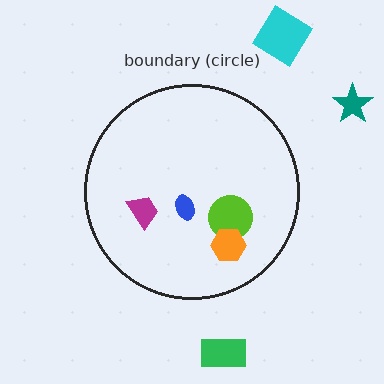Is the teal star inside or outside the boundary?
Outside.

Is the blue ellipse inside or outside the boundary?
Inside.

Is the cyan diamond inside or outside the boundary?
Outside.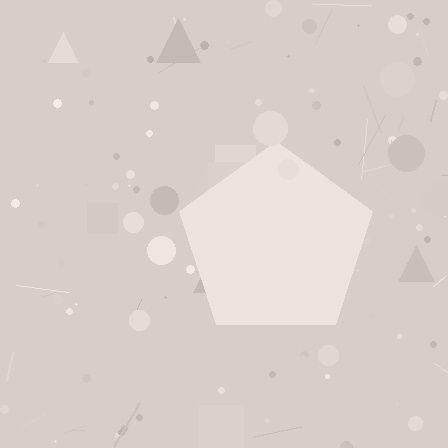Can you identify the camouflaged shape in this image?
The camouflaged shape is a pentagon.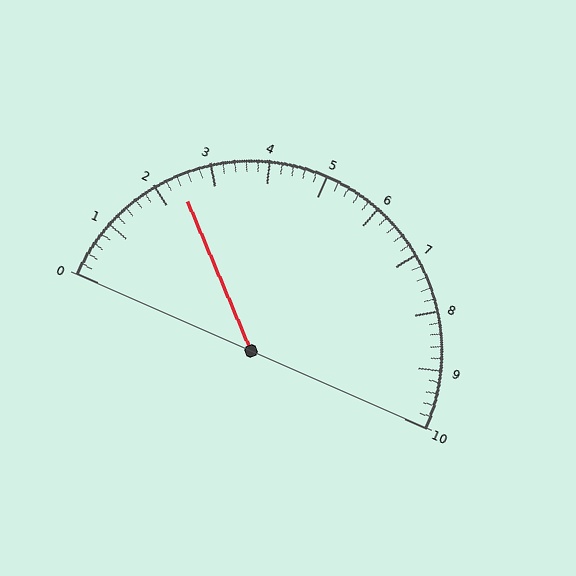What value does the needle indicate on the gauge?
The needle indicates approximately 2.4.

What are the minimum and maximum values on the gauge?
The gauge ranges from 0 to 10.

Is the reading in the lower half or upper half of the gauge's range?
The reading is in the lower half of the range (0 to 10).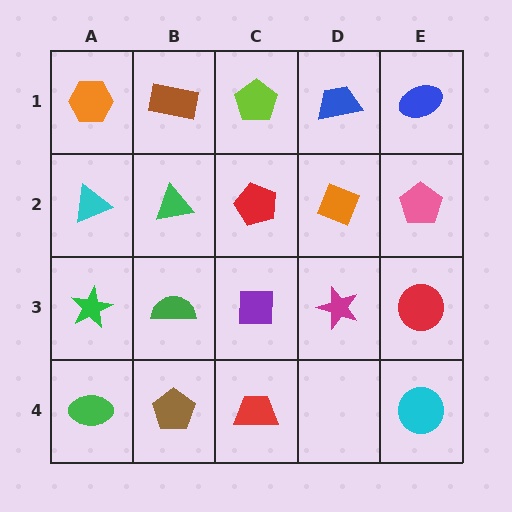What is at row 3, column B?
A green semicircle.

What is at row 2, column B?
A green triangle.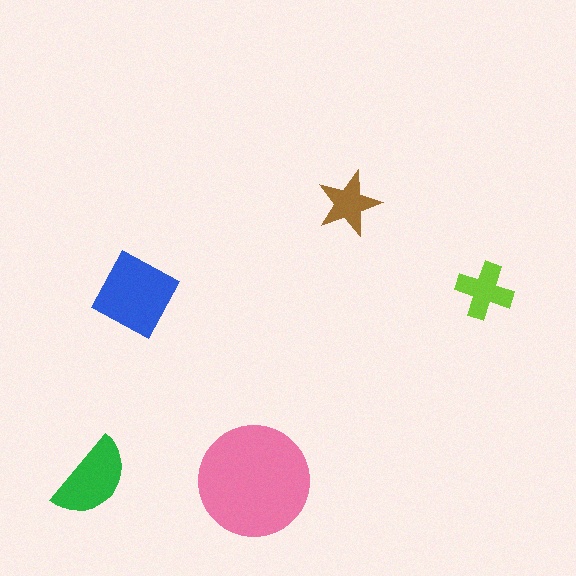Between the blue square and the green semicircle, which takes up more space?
The blue square.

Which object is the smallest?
The brown star.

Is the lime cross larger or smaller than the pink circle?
Smaller.